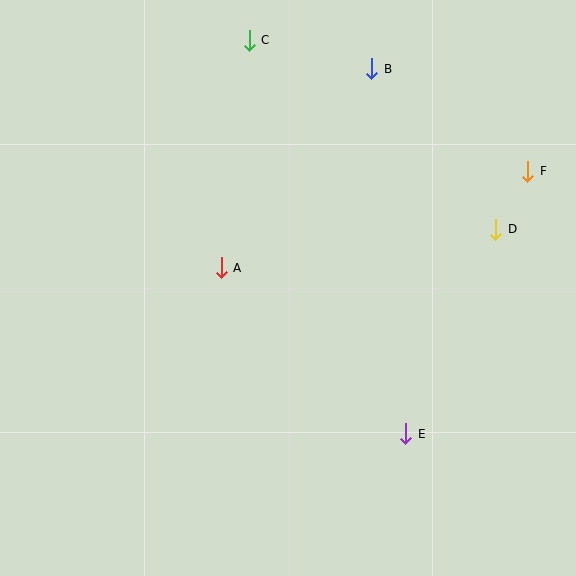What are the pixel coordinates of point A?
Point A is at (221, 268).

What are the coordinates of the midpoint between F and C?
The midpoint between F and C is at (389, 106).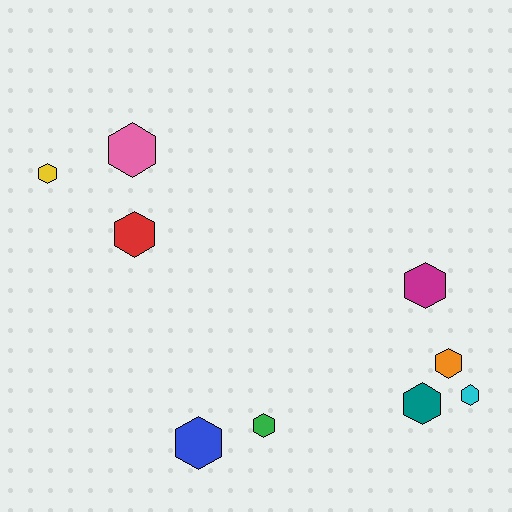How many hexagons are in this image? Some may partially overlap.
There are 9 hexagons.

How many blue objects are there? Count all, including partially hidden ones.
There is 1 blue object.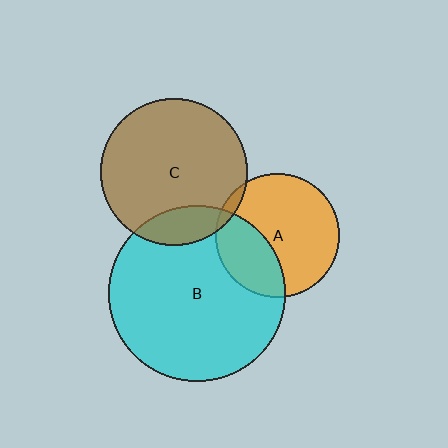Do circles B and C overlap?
Yes.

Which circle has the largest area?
Circle B (cyan).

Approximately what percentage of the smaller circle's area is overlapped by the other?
Approximately 15%.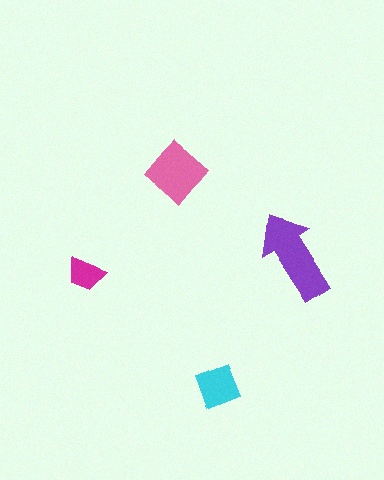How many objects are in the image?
There are 4 objects in the image.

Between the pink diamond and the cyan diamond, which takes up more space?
The pink diamond.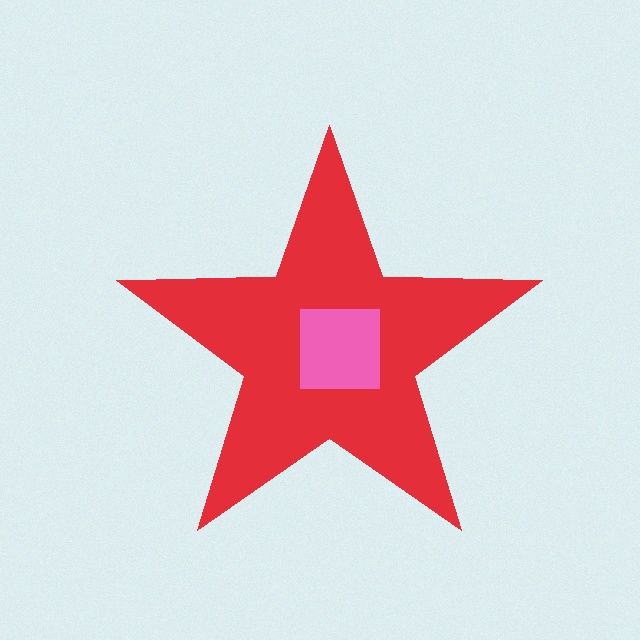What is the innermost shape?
The pink square.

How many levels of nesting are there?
2.